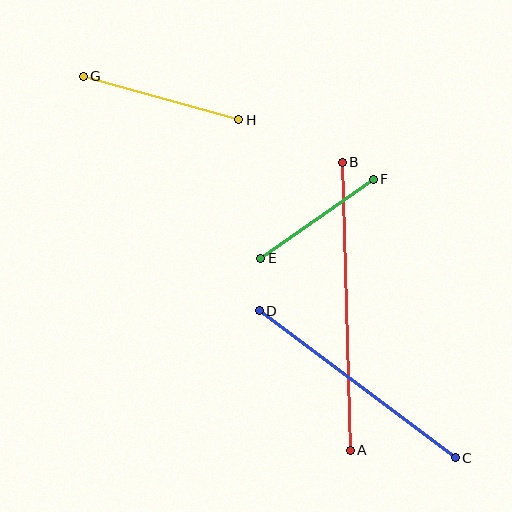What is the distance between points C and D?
The distance is approximately 245 pixels.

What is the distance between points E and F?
The distance is approximately 138 pixels.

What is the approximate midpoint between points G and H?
The midpoint is at approximately (161, 98) pixels.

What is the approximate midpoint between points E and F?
The midpoint is at approximately (317, 219) pixels.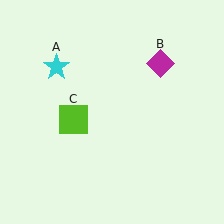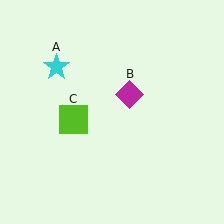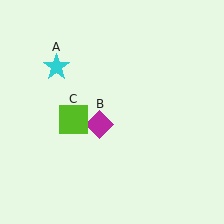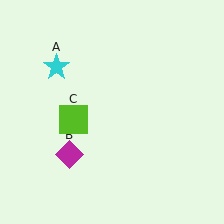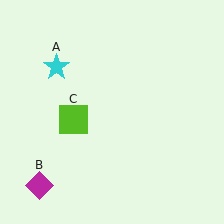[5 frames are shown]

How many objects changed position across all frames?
1 object changed position: magenta diamond (object B).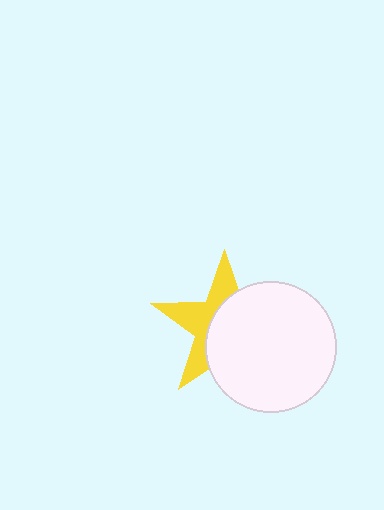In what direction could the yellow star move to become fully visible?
The yellow star could move toward the upper-left. That would shift it out from behind the white circle entirely.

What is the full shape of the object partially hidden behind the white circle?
The partially hidden object is a yellow star.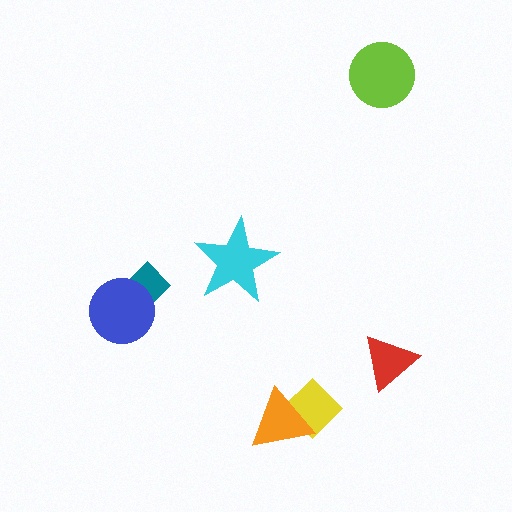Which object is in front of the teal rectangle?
The blue circle is in front of the teal rectangle.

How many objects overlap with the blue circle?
1 object overlaps with the blue circle.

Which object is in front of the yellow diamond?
The orange triangle is in front of the yellow diamond.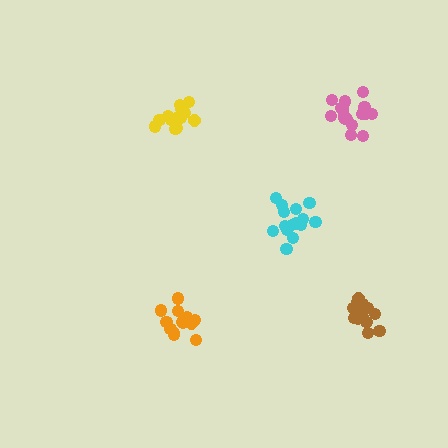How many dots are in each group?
Group 1: 13 dots, Group 2: 15 dots, Group 3: 13 dots, Group 4: 17 dots, Group 5: 14 dots (72 total).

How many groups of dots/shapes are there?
There are 5 groups.